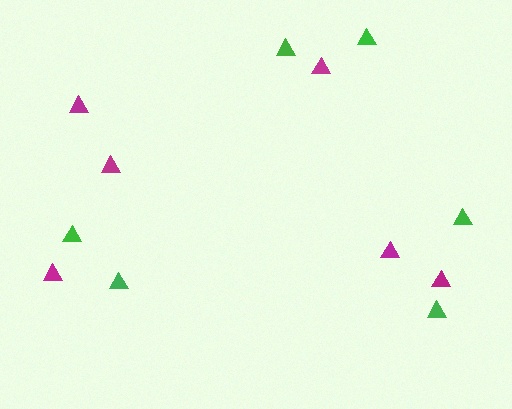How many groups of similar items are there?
There are 2 groups: one group of magenta triangles (6) and one group of green triangles (6).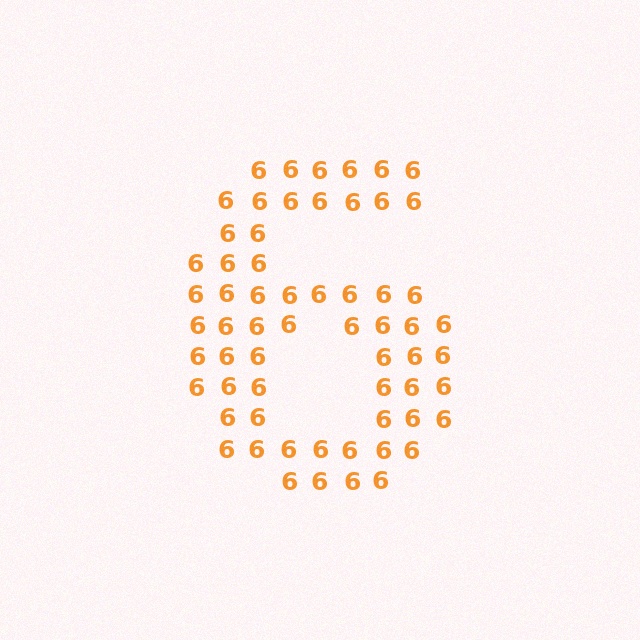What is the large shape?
The large shape is the digit 6.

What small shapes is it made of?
It is made of small digit 6's.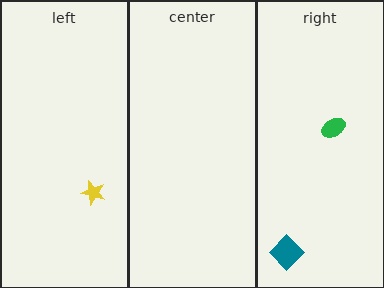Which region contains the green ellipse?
The right region.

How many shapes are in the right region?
2.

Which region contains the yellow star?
The left region.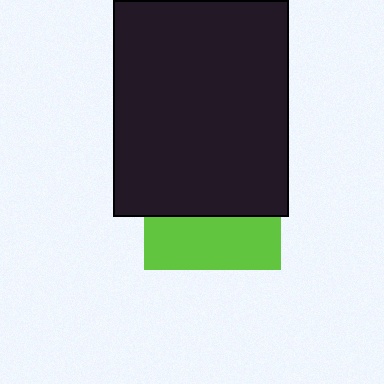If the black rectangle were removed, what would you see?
You would see the complete lime square.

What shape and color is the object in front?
The object in front is a black rectangle.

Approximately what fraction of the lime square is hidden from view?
Roughly 62% of the lime square is hidden behind the black rectangle.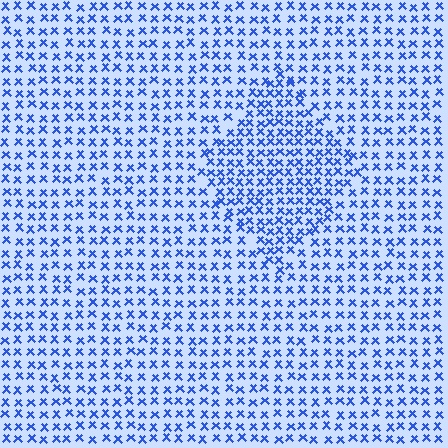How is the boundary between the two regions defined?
The boundary is defined by a change in element density (approximately 1.6x ratio). All elements are the same color, size, and shape.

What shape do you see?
I see a diamond.